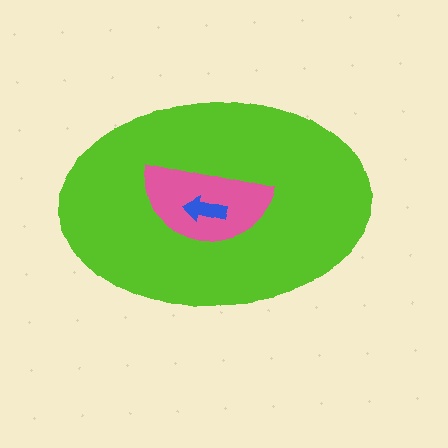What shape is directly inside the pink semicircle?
The blue arrow.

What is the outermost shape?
The lime ellipse.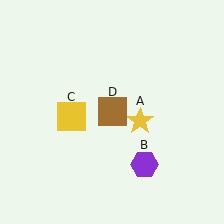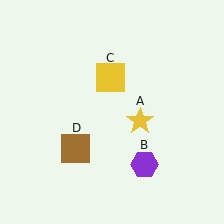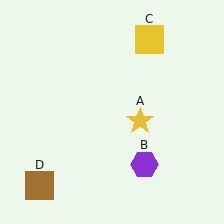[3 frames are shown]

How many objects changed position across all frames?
2 objects changed position: yellow square (object C), brown square (object D).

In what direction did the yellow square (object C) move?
The yellow square (object C) moved up and to the right.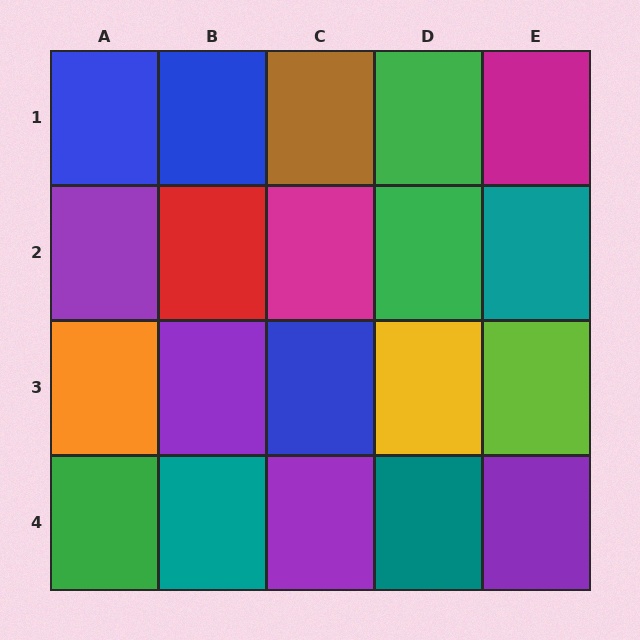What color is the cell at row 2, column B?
Red.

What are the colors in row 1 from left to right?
Blue, blue, brown, green, magenta.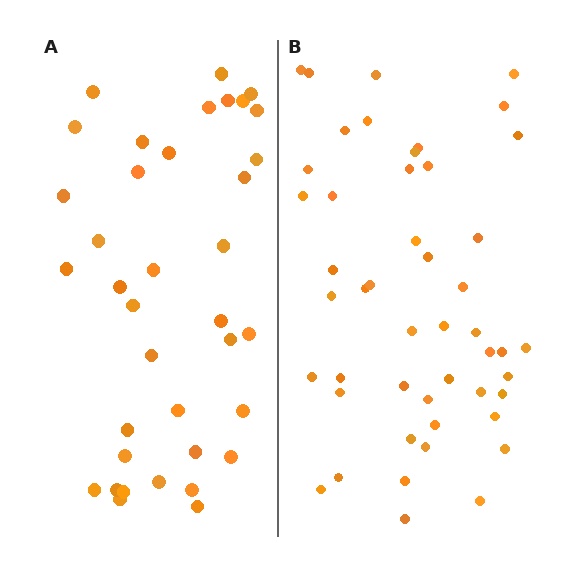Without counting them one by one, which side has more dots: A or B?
Region B (the right region) has more dots.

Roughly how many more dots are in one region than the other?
Region B has roughly 12 or so more dots than region A.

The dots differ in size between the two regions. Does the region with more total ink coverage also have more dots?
No. Region A has more total ink coverage because its dots are larger, but region B actually contains more individual dots. Total area can be misleading — the number of items is what matters here.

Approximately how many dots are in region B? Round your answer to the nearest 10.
About 50 dots. (The exact count is 48, which rounds to 50.)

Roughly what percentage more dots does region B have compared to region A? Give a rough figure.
About 30% more.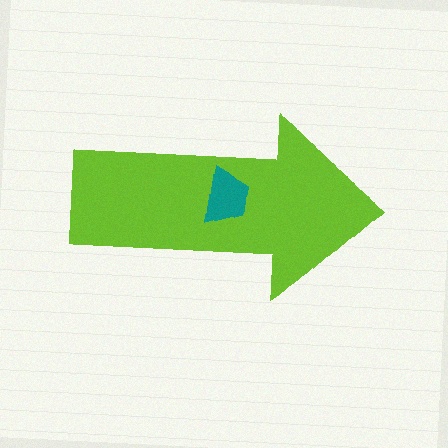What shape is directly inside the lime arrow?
The teal trapezoid.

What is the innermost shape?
The teal trapezoid.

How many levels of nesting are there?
2.